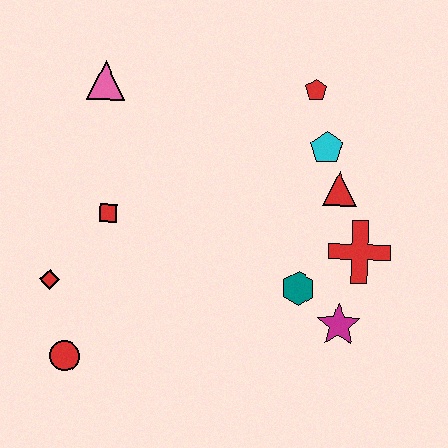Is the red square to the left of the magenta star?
Yes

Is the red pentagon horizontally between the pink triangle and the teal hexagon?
No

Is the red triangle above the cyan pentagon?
No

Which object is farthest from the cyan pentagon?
The red circle is farthest from the cyan pentagon.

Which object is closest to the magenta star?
The teal hexagon is closest to the magenta star.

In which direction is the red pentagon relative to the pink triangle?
The red pentagon is to the right of the pink triangle.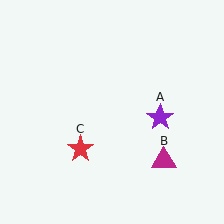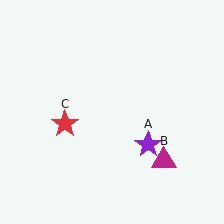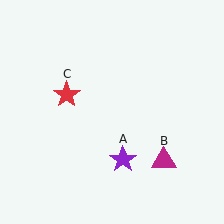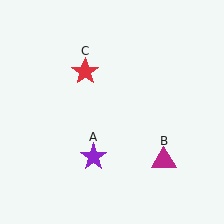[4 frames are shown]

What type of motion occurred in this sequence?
The purple star (object A), red star (object C) rotated clockwise around the center of the scene.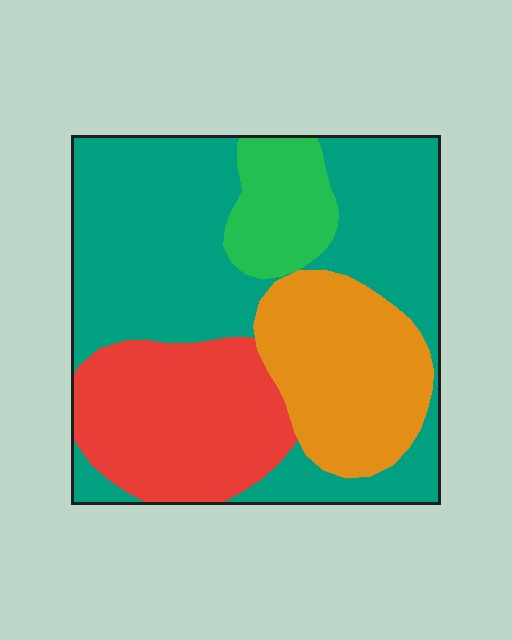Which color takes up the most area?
Teal, at roughly 50%.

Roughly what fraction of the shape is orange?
Orange covers about 20% of the shape.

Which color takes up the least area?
Green, at roughly 10%.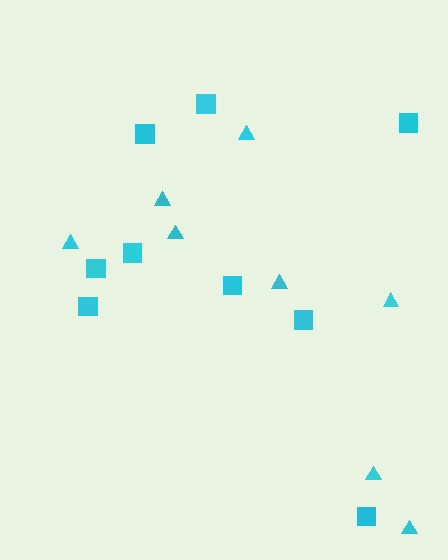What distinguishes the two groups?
There are 2 groups: one group of triangles (8) and one group of squares (9).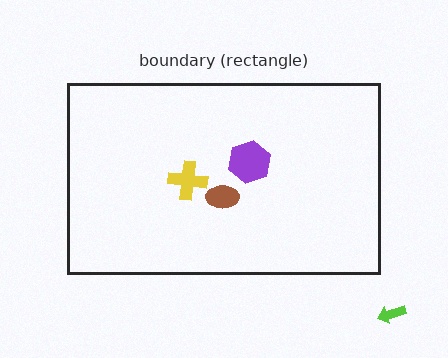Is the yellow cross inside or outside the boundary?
Inside.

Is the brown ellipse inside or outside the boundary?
Inside.